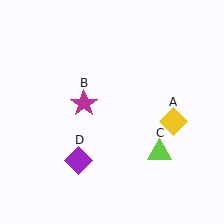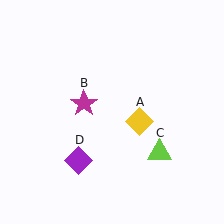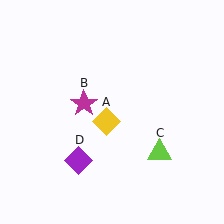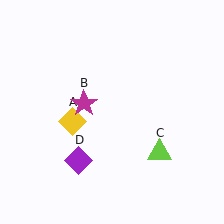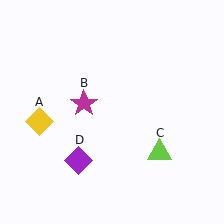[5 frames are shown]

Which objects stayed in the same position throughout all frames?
Magenta star (object B) and lime triangle (object C) and purple diamond (object D) remained stationary.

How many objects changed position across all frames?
1 object changed position: yellow diamond (object A).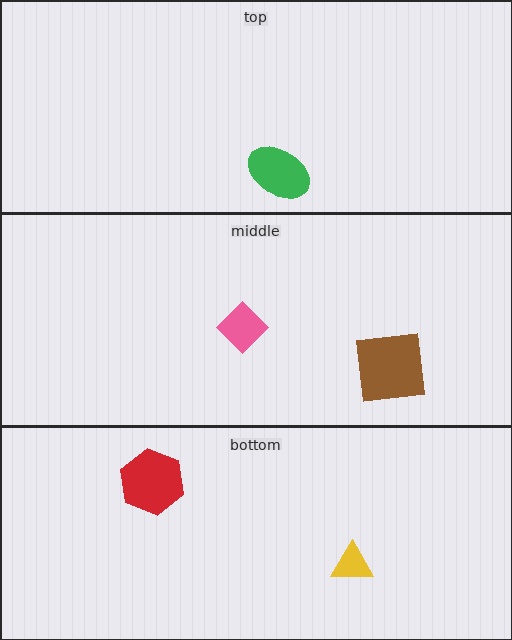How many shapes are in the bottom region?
2.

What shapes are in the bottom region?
The yellow triangle, the red hexagon.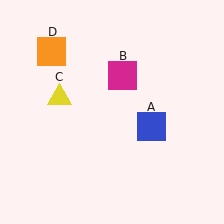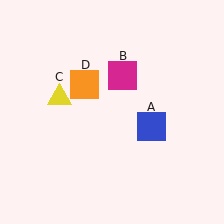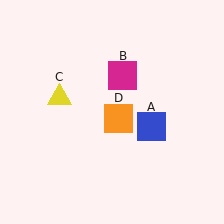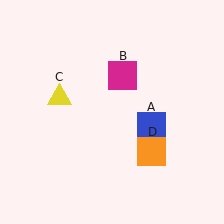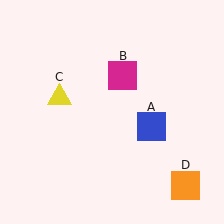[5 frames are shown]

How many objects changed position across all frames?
1 object changed position: orange square (object D).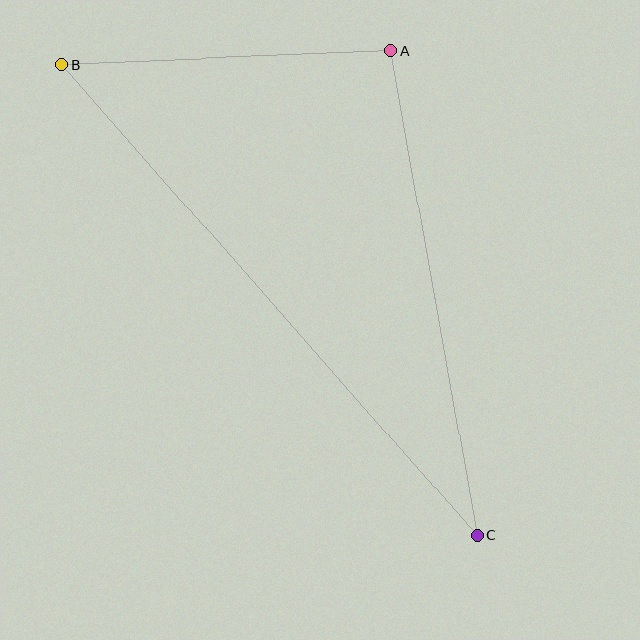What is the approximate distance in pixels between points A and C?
The distance between A and C is approximately 493 pixels.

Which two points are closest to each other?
Points A and B are closest to each other.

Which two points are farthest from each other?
Points B and C are farthest from each other.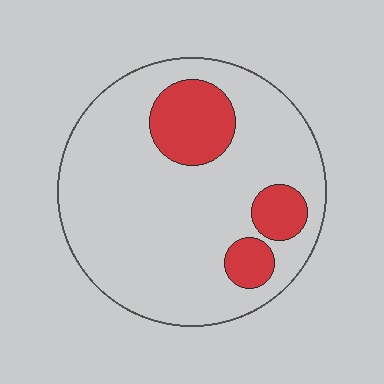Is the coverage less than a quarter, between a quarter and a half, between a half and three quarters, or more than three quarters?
Less than a quarter.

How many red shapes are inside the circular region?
3.